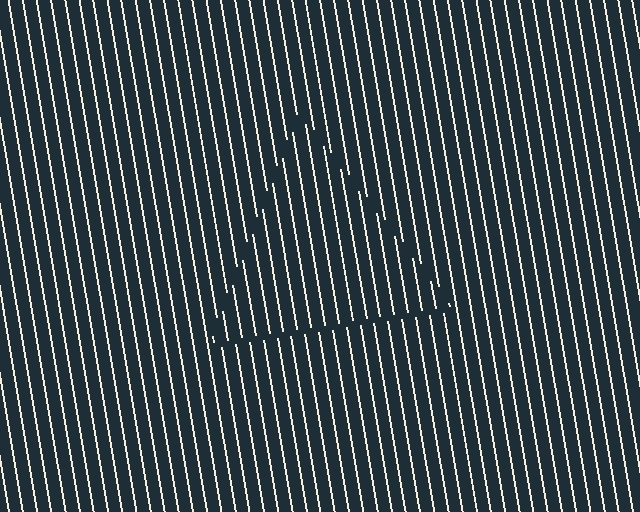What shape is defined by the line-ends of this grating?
An illusory triangle. The interior of the shape contains the same grating, shifted by half a period — the contour is defined by the phase discontinuity where line-ends from the inner and outer gratings abut.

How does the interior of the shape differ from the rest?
The interior of the shape contains the same grating, shifted by half a period — the contour is defined by the phase discontinuity where line-ends from the inner and outer gratings abut.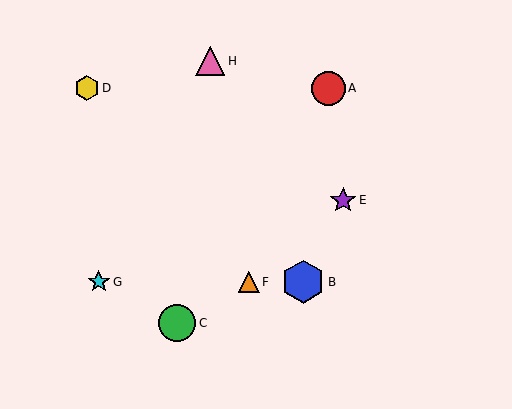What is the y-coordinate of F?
Object F is at y≈282.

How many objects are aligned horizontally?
3 objects (B, F, G) are aligned horizontally.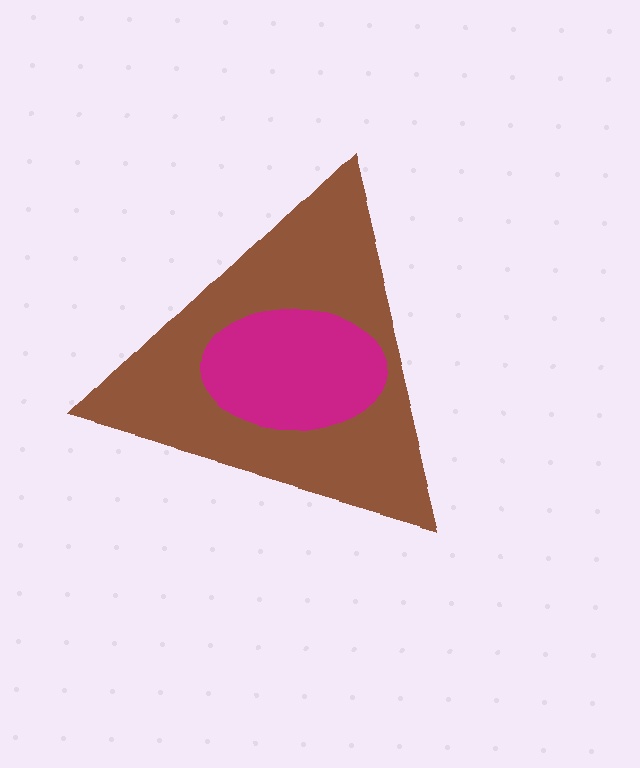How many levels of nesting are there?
2.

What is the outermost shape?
The brown triangle.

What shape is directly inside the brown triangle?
The magenta ellipse.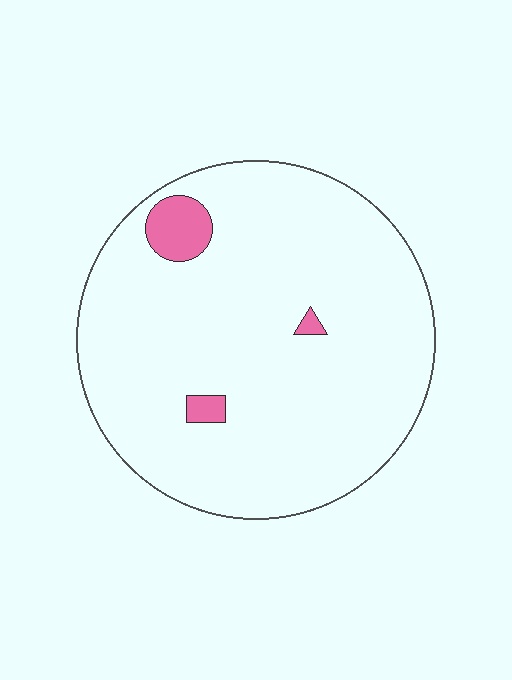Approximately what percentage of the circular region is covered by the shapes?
Approximately 5%.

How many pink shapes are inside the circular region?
3.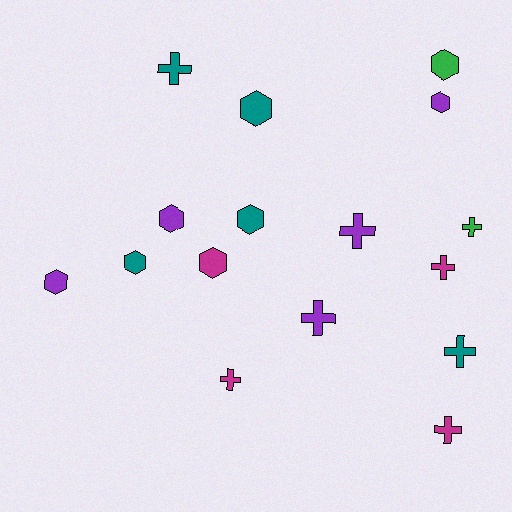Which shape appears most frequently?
Cross, with 8 objects.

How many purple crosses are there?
There are 2 purple crosses.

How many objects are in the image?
There are 16 objects.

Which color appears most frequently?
Teal, with 5 objects.